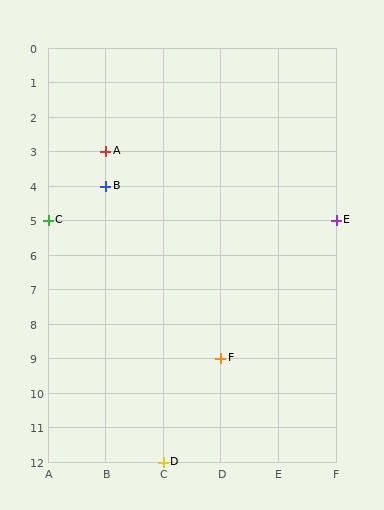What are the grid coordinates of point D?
Point D is at grid coordinates (C, 12).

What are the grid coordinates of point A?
Point A is at grid coordinates (B, 3).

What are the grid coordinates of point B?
Point B is at grid coordinates (B, 4).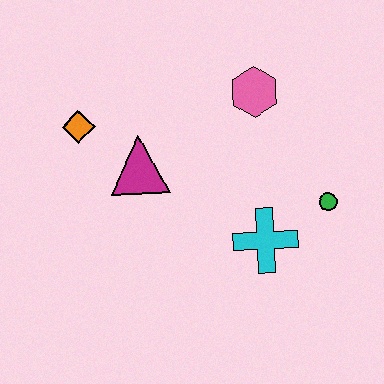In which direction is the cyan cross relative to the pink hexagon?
The cyan cross is below the pink hexagon.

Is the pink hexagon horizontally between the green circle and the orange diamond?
Yes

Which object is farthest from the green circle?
The orange diamond is farthest from the green circle.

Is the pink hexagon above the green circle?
Yes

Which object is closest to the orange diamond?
The magenta triangle is closest to the orange diamond.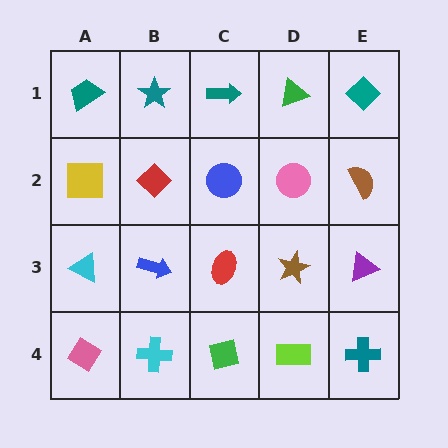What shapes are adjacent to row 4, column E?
A purple triangle (row 3, column E), a lime rectangle (row 4, column D).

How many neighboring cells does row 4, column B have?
3.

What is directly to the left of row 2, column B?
A yellow square.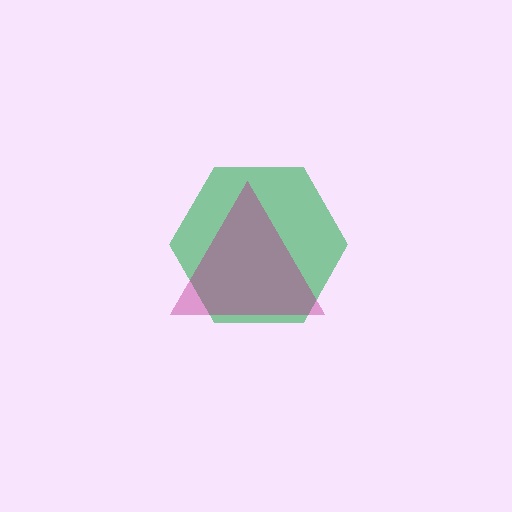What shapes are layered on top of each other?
The layered shapes are: a green hexagon, a magenta triangle.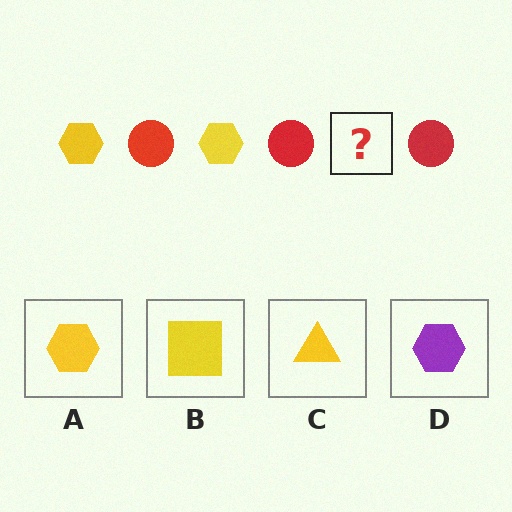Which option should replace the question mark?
Option A.